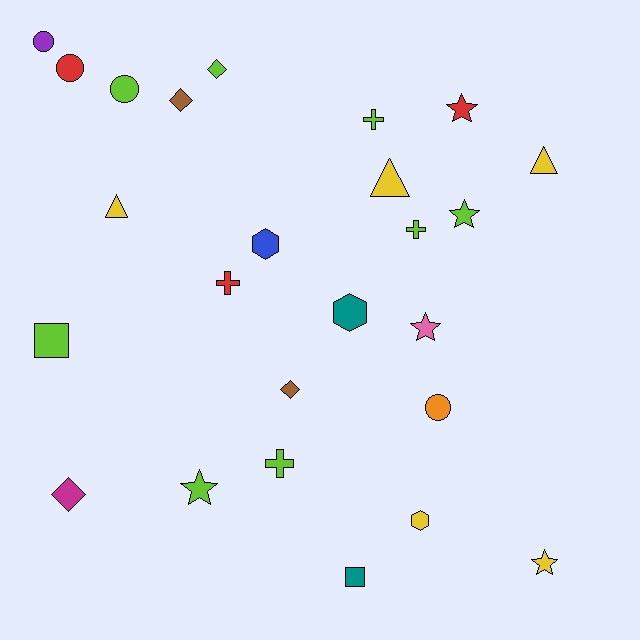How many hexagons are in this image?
There are 3 hexagons.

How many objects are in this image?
There are 25 objects.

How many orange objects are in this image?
There is 1 orange object.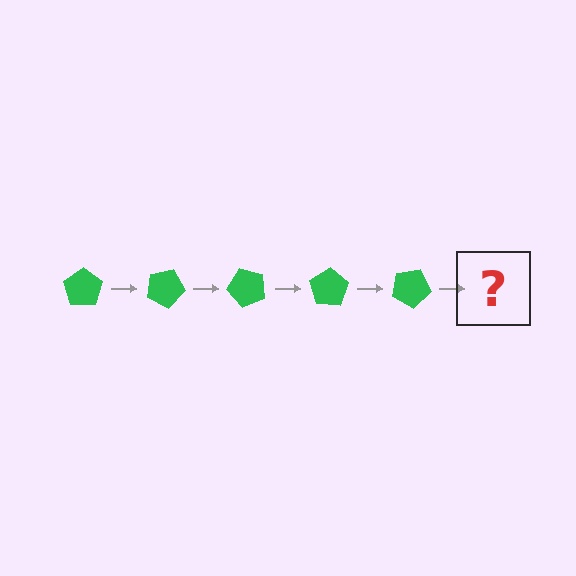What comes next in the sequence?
The next element should be a green pentagon rotated 125 degrees.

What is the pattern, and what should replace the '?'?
The pattern is that the pentagon rotates 25 degrees each step. The '?' should be a green pentagon rotated 125 degrees.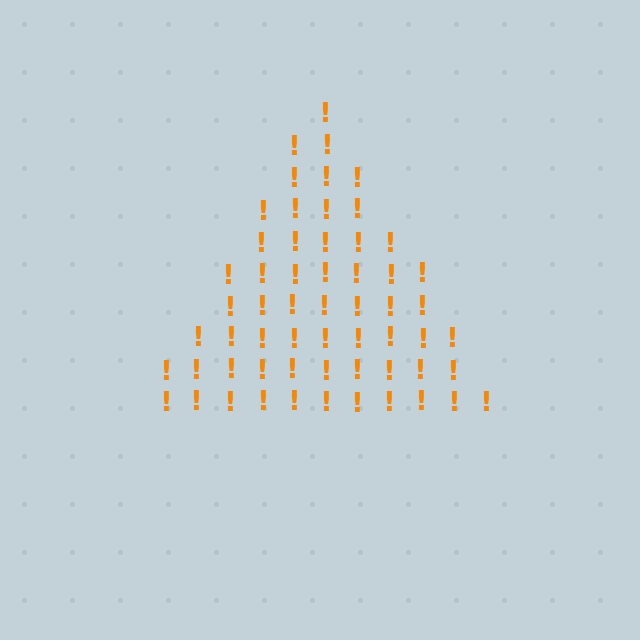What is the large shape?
The large shape is a triangle.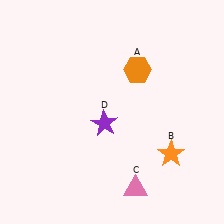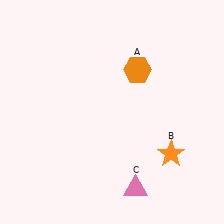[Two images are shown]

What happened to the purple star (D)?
The purple star (D) was removed in Image 2. It was in the bottom-left area of Image 1.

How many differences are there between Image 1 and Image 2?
There is 1 difference between the two images.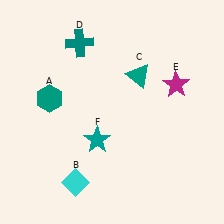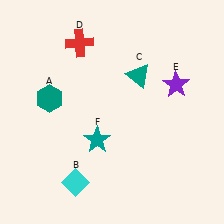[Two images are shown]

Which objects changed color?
D changed from teal to red. E changed from magenta to purple.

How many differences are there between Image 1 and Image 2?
There are 2 differences between the two images.